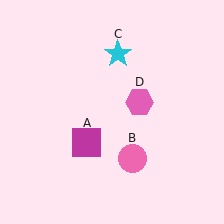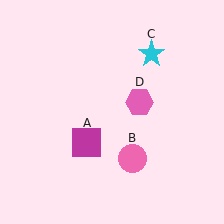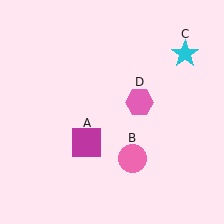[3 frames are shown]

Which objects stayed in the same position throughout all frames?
Magenta square (object A) and pink circle (object B) and pink hexagon (object D) remained stationary.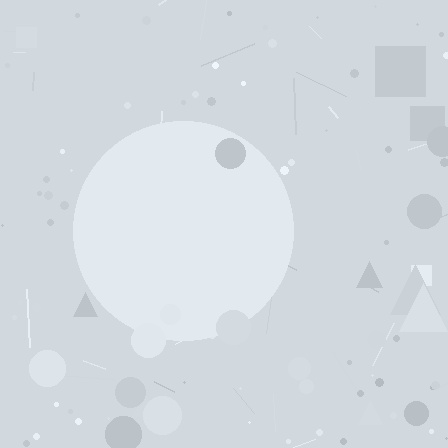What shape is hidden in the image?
A circle is hidden in the image.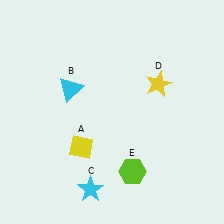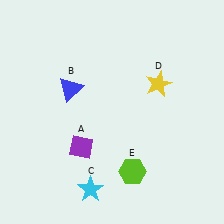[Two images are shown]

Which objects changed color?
A changed from yellow to purple. B changed from cyan to blue.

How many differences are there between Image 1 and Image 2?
There are 2 differences between the two images.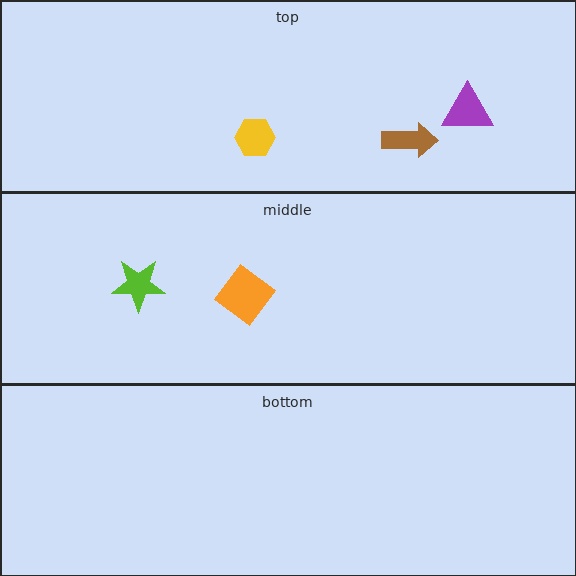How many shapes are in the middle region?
2.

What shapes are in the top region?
The yellow hexagon, the purple triangle, the brown arrow.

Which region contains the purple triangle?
The top region.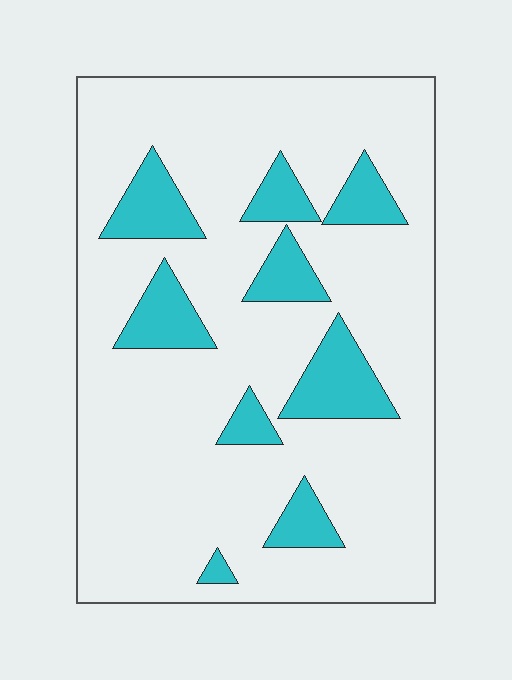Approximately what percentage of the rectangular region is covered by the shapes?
Approximately 15%.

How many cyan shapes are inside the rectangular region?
9.